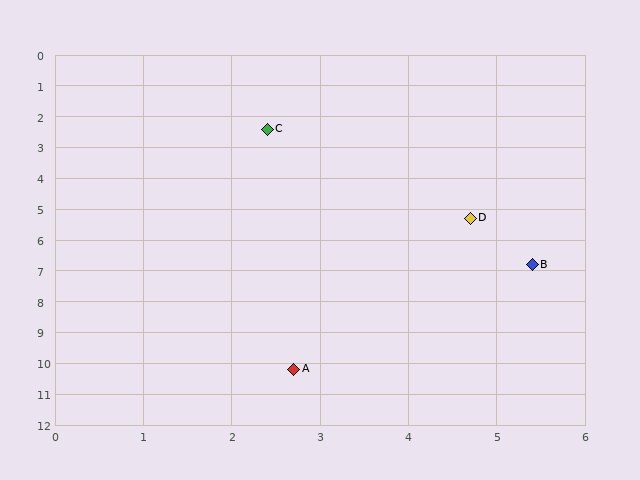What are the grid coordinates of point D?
Point D is at approximately (4.7, 5.3).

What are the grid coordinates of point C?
Point C is at approximately (2.4, 2.4).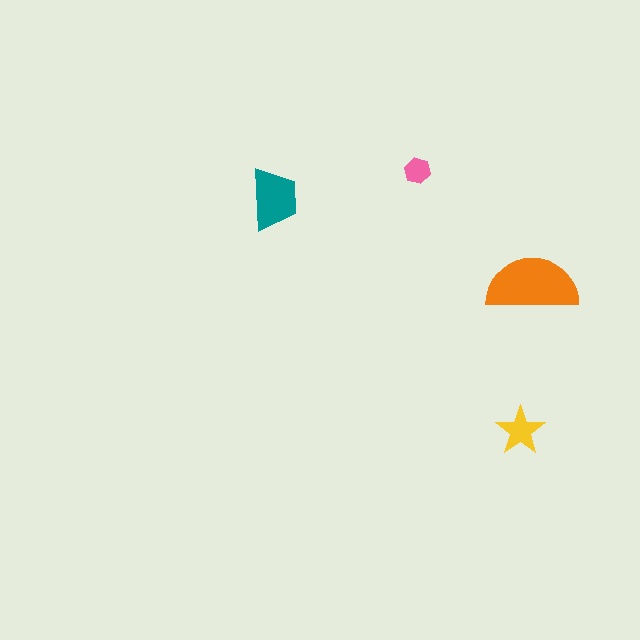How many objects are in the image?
There are 4 objects in the image.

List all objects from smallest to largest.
The pink hexagon, the yellow star, the teal trapezoid, the orange semicircle.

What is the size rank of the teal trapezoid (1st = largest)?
2nd.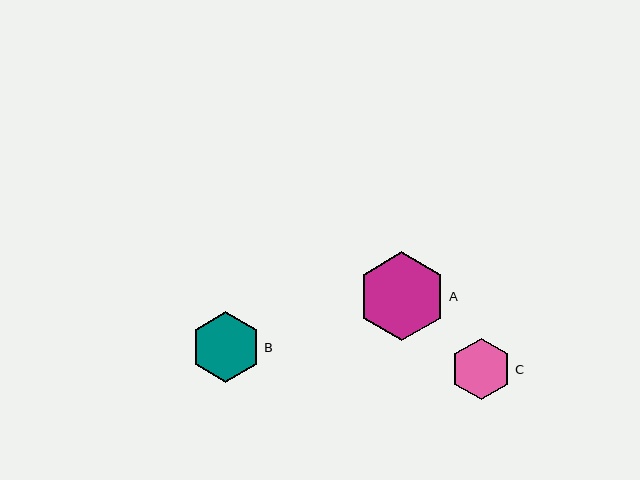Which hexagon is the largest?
Hexagon A is the largest with a size of approximately 89 pixels.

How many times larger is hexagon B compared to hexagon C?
Hexagon B is approximately 1.2 times the size of hexagon C.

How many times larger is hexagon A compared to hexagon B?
Hexagon A is approximately 1.3 times the size of hexagon B.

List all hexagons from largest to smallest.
From largest to smallest: A, B, C.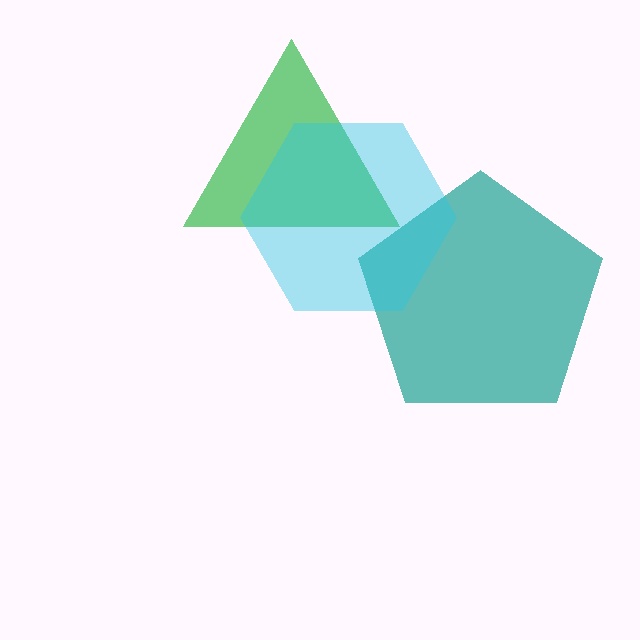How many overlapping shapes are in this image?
There are 3 overlapping shapes in the image.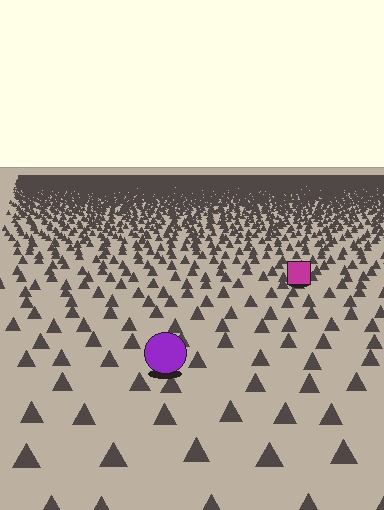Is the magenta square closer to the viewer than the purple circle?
No. The purple circle is closer — you can tell from the texture gradient: the ground texture is coarser near it.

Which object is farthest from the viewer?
The magenta square is farthest from the viewer. It appears smaller and the ground texture around it is denser.